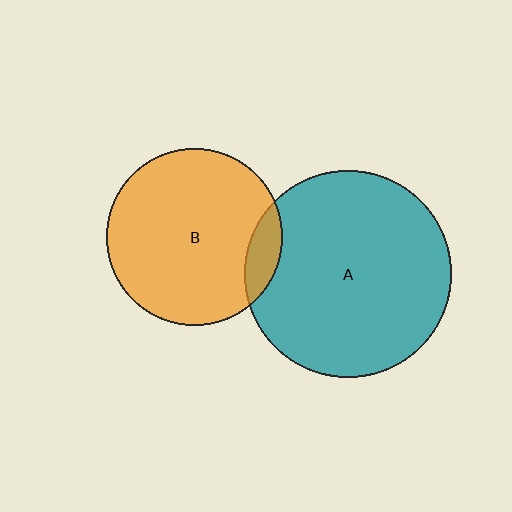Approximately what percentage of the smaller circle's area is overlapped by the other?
Approximately 10%.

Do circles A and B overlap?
Yes.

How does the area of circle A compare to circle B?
Approximately 1.4 times.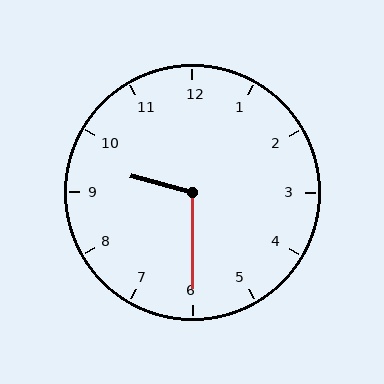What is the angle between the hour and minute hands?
Approximately 105 degrees.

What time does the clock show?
9:30.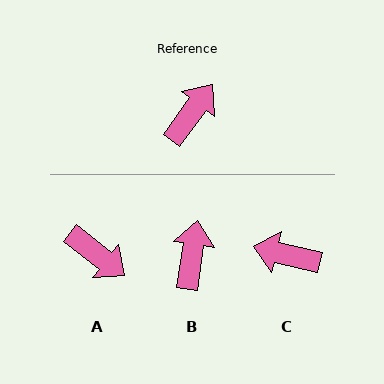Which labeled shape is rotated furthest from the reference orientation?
C, about 113 degrees away.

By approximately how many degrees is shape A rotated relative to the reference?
Approximately 92 degrees clockwise.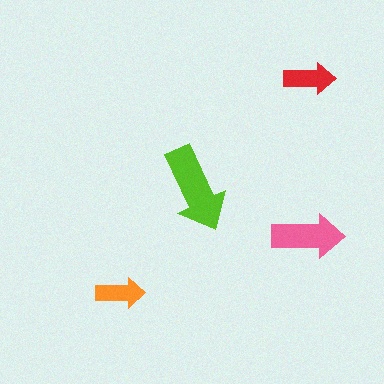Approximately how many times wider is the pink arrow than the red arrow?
About 1.5 times wider.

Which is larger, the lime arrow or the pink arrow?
The lime one.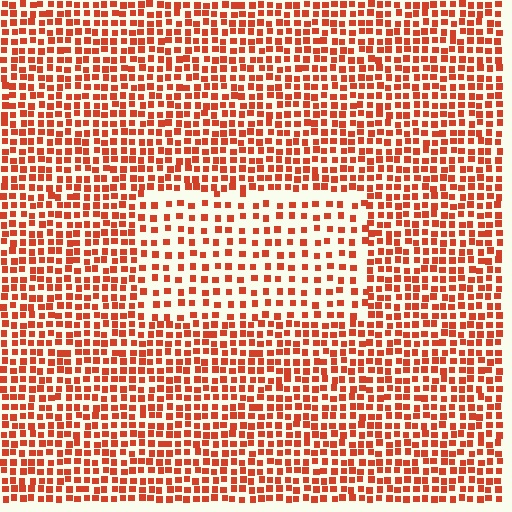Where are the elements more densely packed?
The elements are more densely packed outside the rectangle boundary.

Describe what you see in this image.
The image contains small red elements arranged at two different densities. A rectangle-shaped region is visible where the elements are less densely packed than the surrounding area.